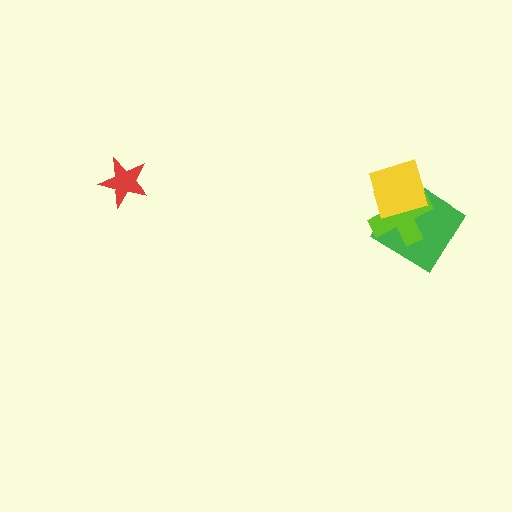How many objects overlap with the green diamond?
2 objects overlap with the green diamond.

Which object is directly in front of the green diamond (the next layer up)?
The lime cross is directly in front of the green diamond.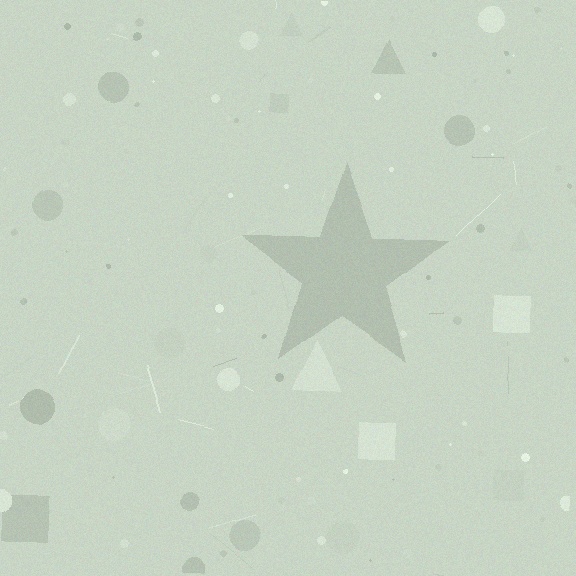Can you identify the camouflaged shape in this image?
The camouflaged shape is a star.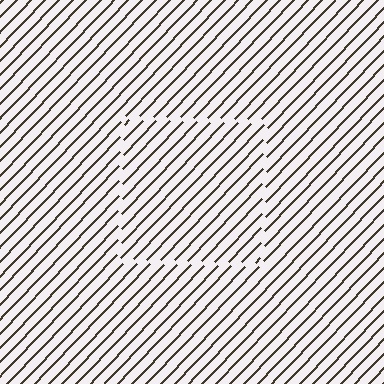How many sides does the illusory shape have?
4 sides — the line-ends trace a square.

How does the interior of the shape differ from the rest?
The interior of the shape contains the same grating, shifted by half a period — the contour is defined by the phase discontinuity where line-ends from the inner and outer gratings abut.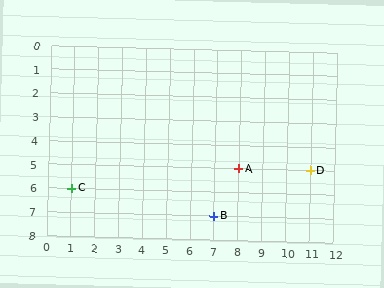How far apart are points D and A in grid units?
Points D and A are 3 columns apart.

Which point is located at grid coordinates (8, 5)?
Point A is at (8, 5).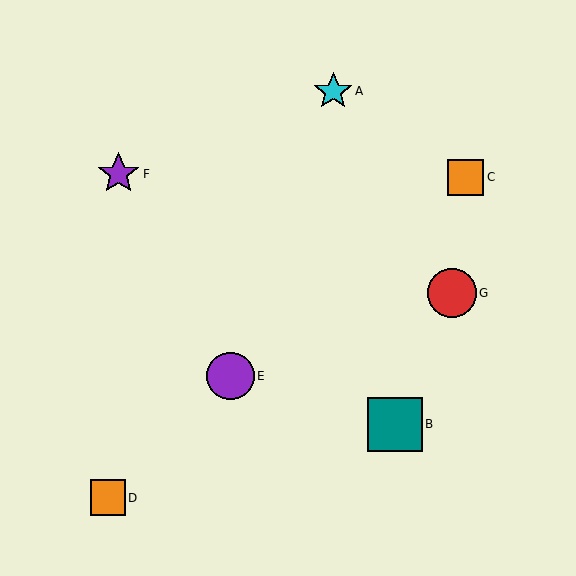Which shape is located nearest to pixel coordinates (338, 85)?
The cyan star (labeled A) at (333, 91) is nearest to that location.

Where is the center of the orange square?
The center of the orange square is at (466, 177).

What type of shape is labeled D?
Shape D is an orange square.